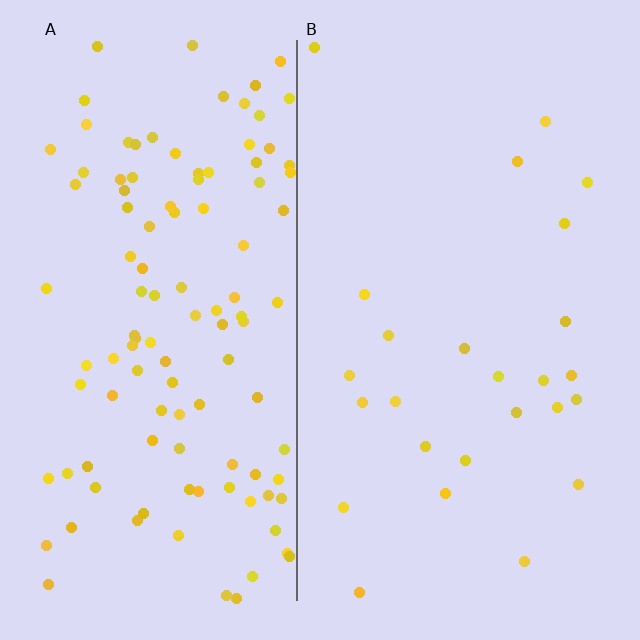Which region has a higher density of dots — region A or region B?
A (the left).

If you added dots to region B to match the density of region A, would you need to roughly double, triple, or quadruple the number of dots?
Approximately quadruple.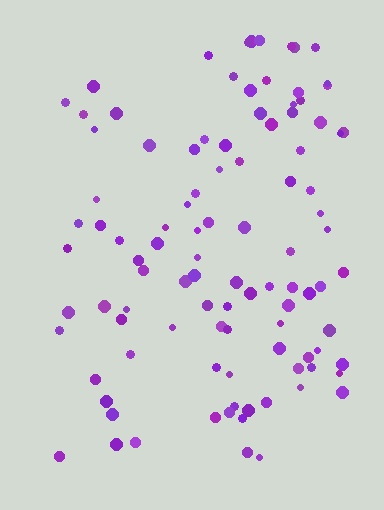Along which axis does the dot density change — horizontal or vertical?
Horizontal.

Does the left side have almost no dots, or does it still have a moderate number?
Still a moderate number, just noticeably fewer than the right.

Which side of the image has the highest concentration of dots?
The right.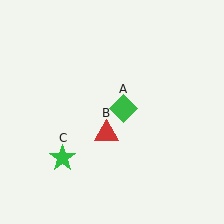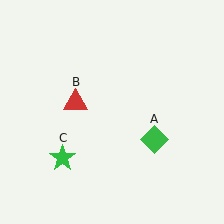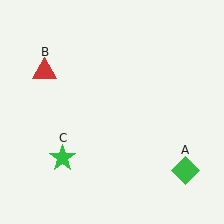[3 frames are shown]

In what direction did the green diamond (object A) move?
The green diamond (object A) moved down and to the right.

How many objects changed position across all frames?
2 objects changed position: green diamond (object A), red triangle (object B).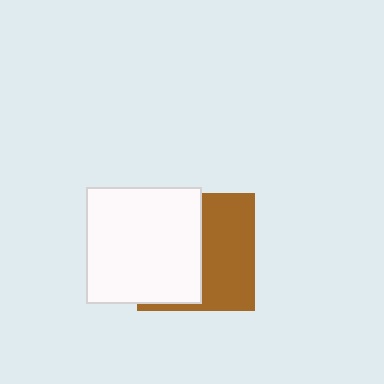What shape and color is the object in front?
The object in front is a white rectangle.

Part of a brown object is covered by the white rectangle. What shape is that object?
It is a square.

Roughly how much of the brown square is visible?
About half of it is visible (roughly 49%).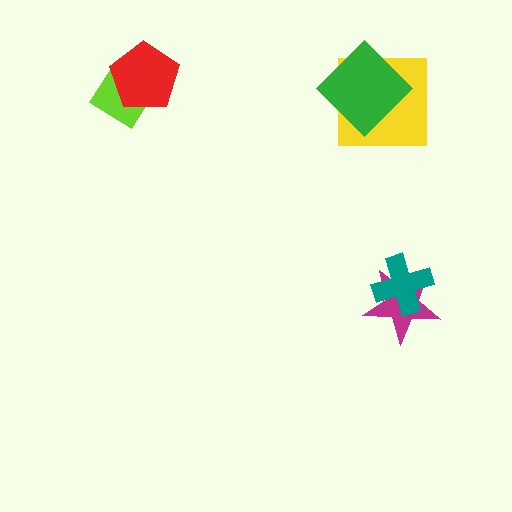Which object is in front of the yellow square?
The green diamond is in front of the yellow square.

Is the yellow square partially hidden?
Yes, it is partially covered by another shape.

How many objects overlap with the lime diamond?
1 object overlaps with the lime diamond.